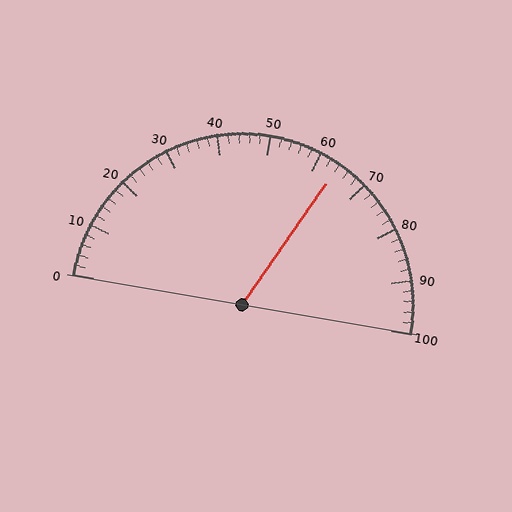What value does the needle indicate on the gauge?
The needle indicates approximately 64.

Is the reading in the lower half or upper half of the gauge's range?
The reading is in the upper half of the range (0 to 100).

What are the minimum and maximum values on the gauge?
The gauge ranges from 0 to 100.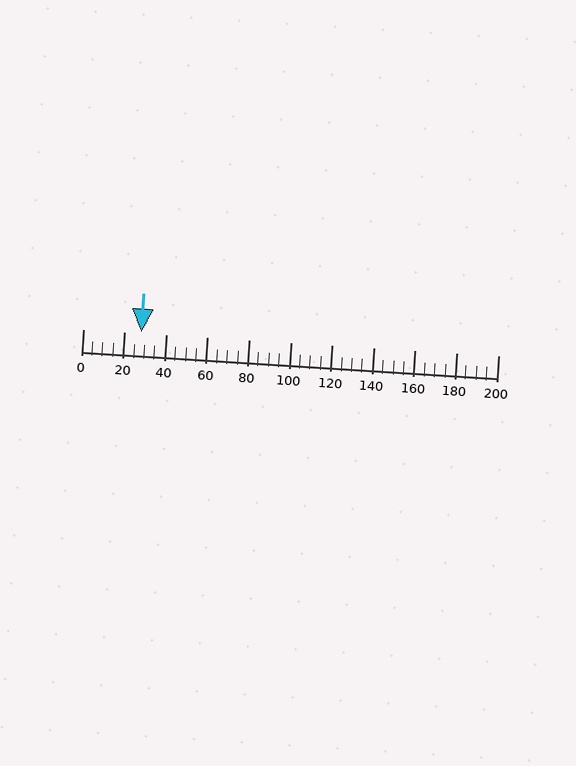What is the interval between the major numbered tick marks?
The major tick marks are spaced 20 units apart.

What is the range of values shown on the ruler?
The ruler shows values from 0 to 200.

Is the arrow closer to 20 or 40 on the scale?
The arrow is closer to 20.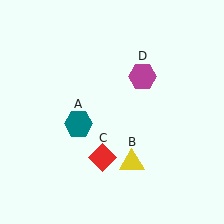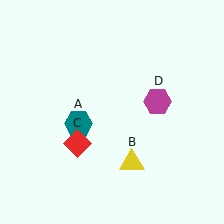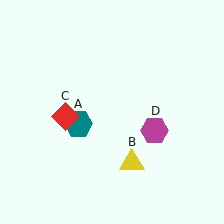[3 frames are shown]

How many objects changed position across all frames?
2 objects changed position: red diamond (object C), magenta hexagon (object D).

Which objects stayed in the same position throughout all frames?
Teal hexagon (object A) and yellow triangle (object B) remained stationary.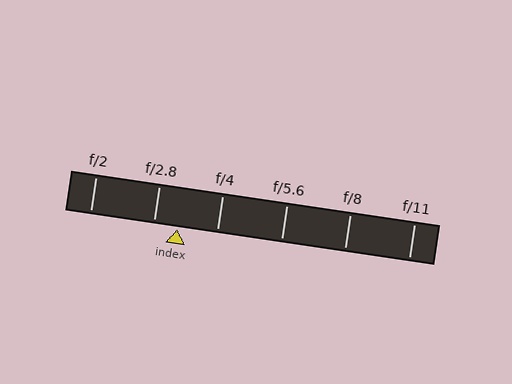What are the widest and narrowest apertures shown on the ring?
The widest aperture shown is f/2 and the narrowest is f/11.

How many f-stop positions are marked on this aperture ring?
There are 6 f-stop positions marked.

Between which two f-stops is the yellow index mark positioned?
The index mark is between f/2.8 and f/4.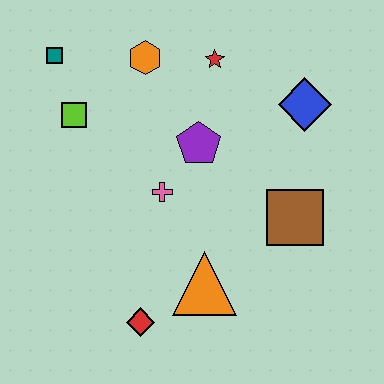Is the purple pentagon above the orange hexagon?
No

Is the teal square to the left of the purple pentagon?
Yes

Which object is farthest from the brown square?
The teal square is farthest from the brown square.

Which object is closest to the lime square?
The teal square is closest to the lime square.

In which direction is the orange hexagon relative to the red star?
The orange hexagon is to the left of the red star.